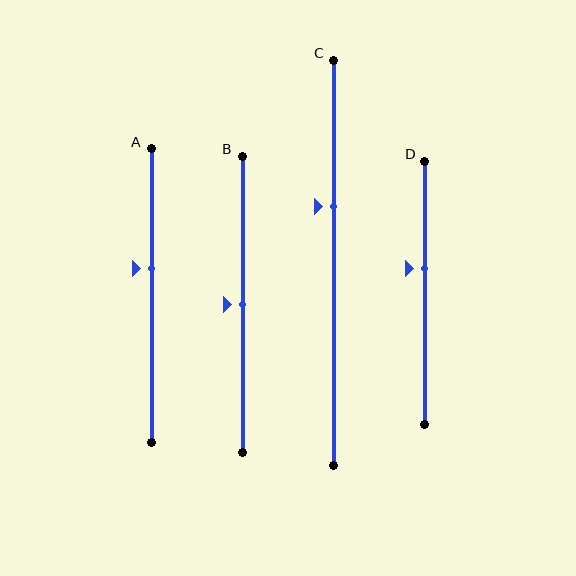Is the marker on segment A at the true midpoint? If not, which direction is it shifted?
No, the marker on segment A is shifted upward by about 9% of the segment length.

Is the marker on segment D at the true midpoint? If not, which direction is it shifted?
No, the marker on segment D is shifted upward by about 9% of the segment length.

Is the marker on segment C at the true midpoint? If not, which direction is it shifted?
No, the marker on segment C is shifted upward by about 14% of the segment length.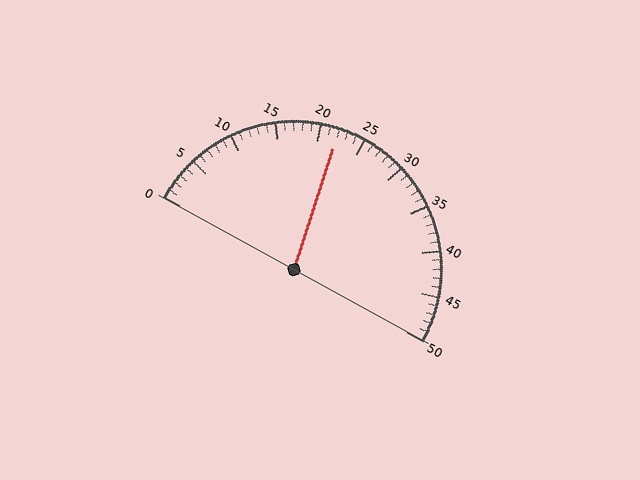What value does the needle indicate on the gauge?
The needle indicates approximately 22.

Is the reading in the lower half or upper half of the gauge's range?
The reading is in the lower half of the range (0 to 50).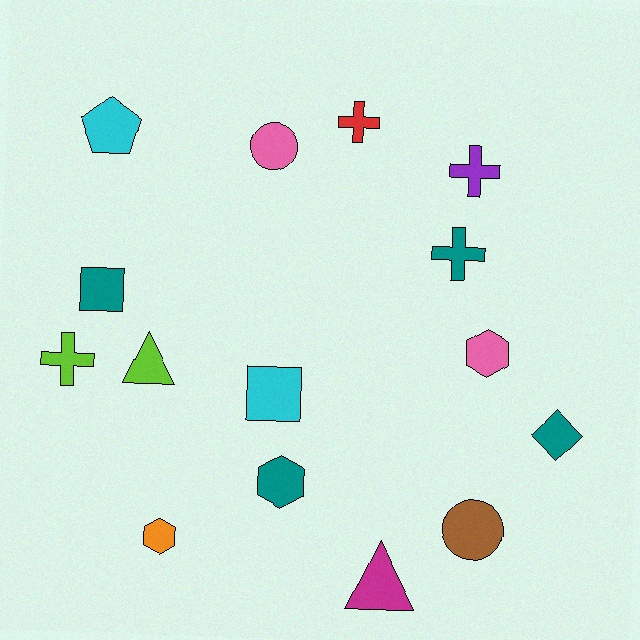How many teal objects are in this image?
There are 4 teal objects.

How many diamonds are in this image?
There is 1 diamond.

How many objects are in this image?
There are 15 objects.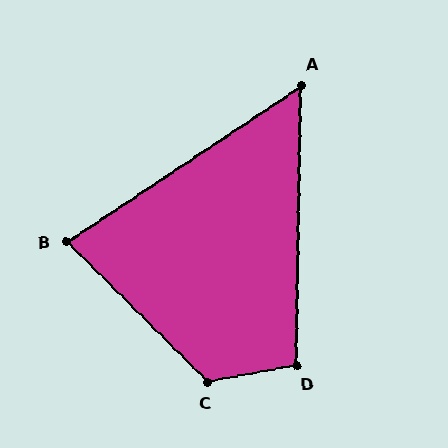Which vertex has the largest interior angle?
C, at approximately 125 degrees.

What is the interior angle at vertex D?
Approximately 102 degrees (obtuse).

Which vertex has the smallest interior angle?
A, at approximately 55 degrees.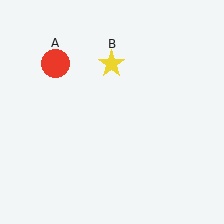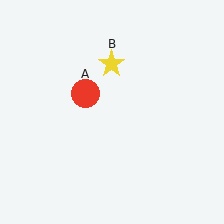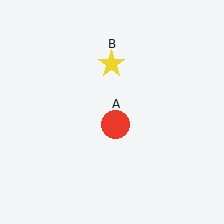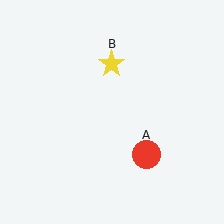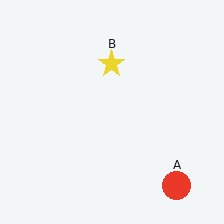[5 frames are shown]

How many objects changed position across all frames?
1 object changed position: red circle (object A).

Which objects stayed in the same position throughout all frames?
Yellow star (object B) remained stationary.